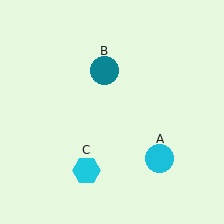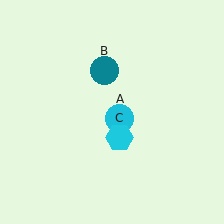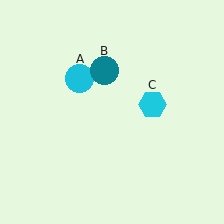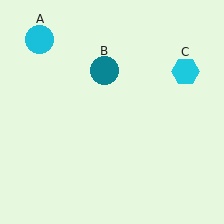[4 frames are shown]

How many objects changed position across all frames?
2 objects changed position: cyan circle (object A), cyan hexagon (object C).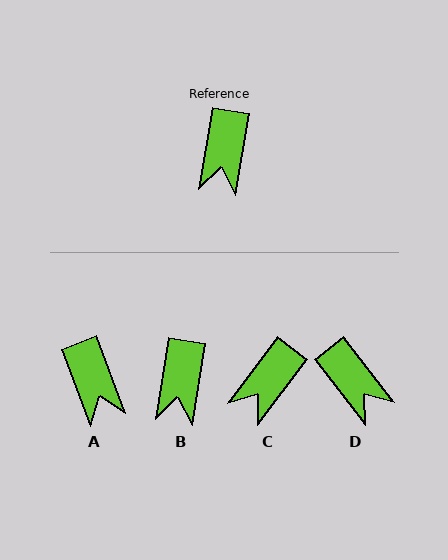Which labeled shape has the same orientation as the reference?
B.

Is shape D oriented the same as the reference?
No, it is off by about 47 degrees.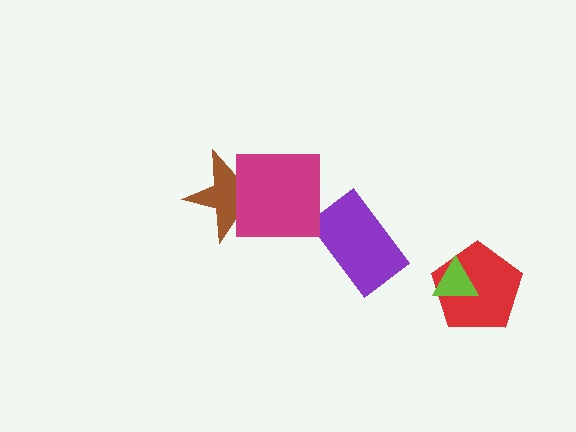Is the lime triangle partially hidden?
No, no other shape covers it.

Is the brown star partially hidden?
Yes, it is partially covered by another shape.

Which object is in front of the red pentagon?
The lime triangle is in front of the red pentagon.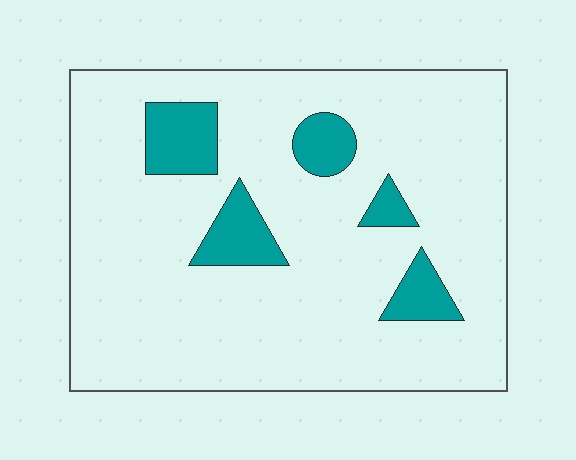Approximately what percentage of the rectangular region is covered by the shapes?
Approximately 15%.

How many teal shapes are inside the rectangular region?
5.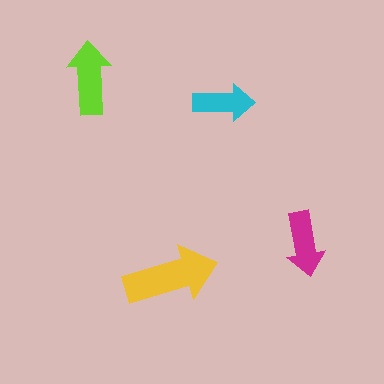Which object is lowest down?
The yellow arrow is bottommost.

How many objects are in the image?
There are 4 objects in the image.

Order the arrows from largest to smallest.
the yellow one, the lime one, the magenta one, the cyan one.